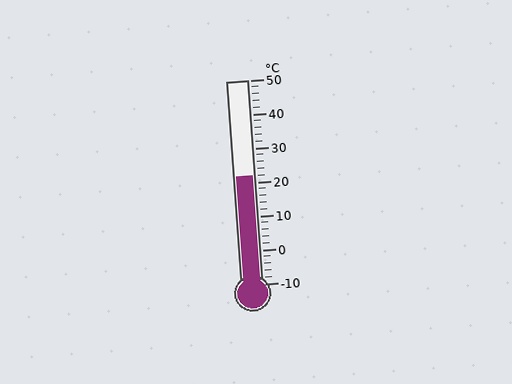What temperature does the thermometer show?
The thermometer shows approximately 22°C.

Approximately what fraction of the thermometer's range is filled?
The thermometer is filled to approximately 55% of its range.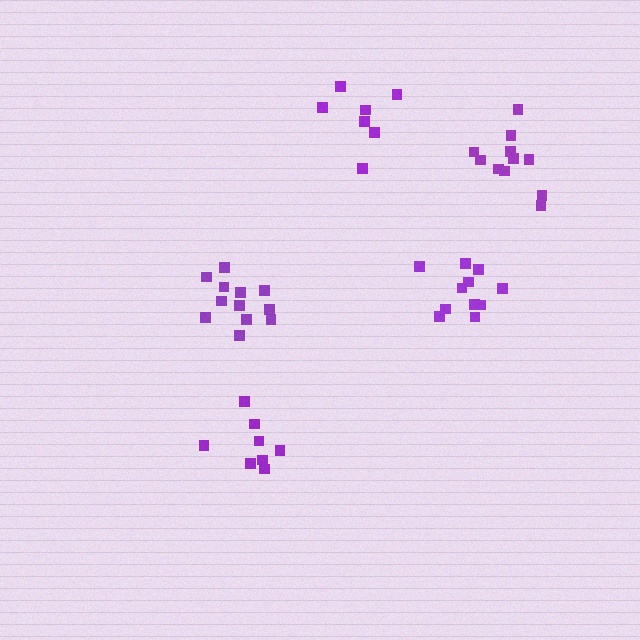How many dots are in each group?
Group 1: 11 dots, Group 2: 12 dots, Group 3: 8 dots, Group 4: 7 dots, Group 5: 11 dots (49 total).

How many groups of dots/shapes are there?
There are 5 groups.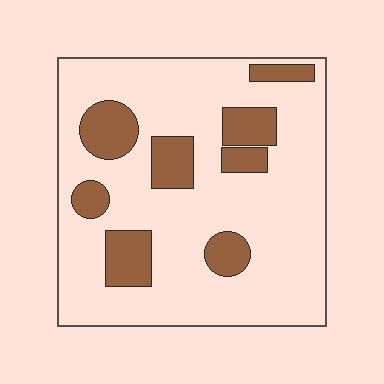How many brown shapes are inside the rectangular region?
8.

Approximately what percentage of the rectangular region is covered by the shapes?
Approximately 20%.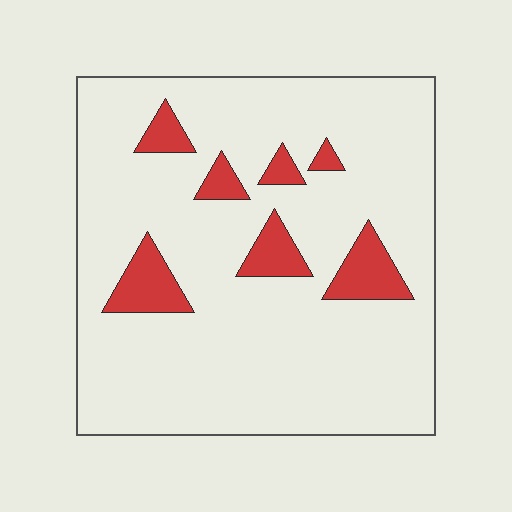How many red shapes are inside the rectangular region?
7.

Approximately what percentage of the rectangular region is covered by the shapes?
Approximately 10%.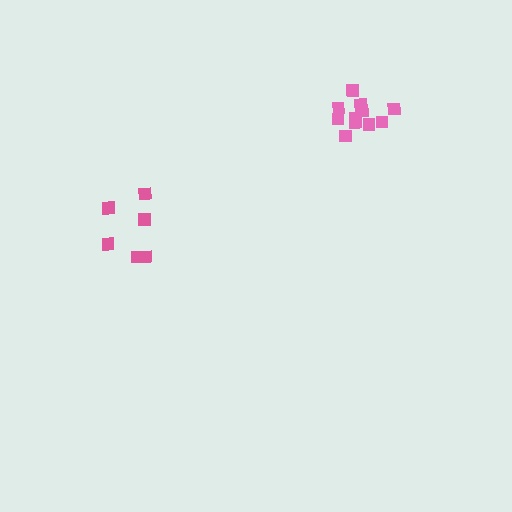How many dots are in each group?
Group 1: 6 dots, Group 2: 12 dots (18 total).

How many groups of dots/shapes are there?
There are 2 groups.